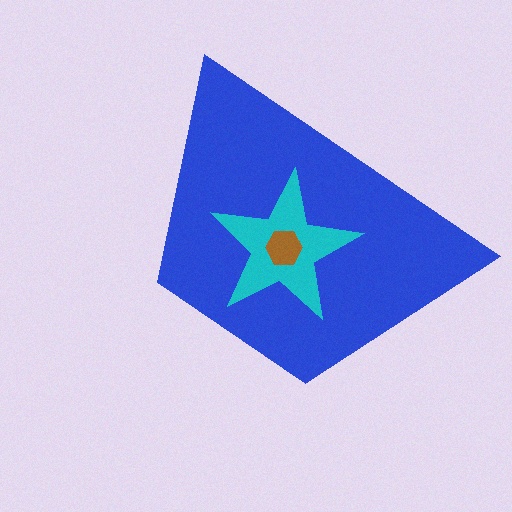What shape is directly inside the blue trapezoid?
The cyan star.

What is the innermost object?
The brown hexagon.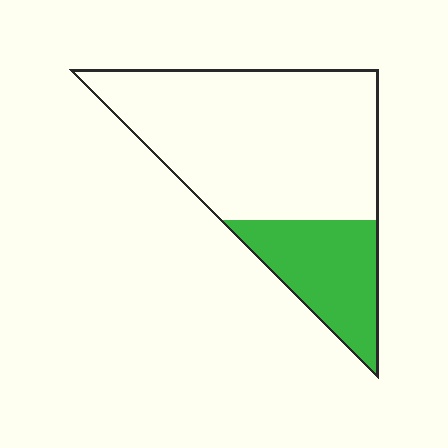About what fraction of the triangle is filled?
About one quarter (1/4).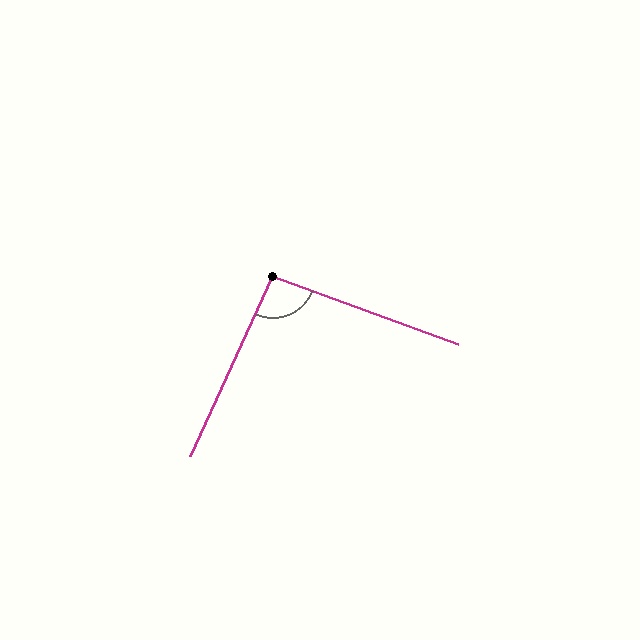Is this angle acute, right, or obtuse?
It is approximately a right angle.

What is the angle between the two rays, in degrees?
Approximately 95 degrees.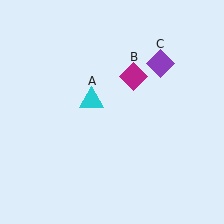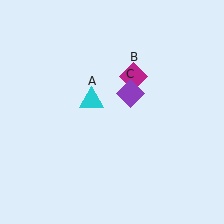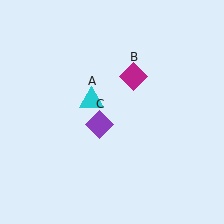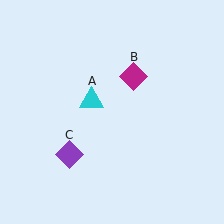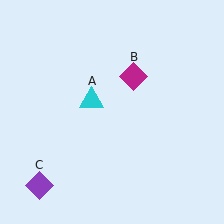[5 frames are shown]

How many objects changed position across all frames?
1 object changed position: purple diamond (object C).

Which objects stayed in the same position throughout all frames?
Cyan triangle (object A) and magenta diamond (object B) remained stationary.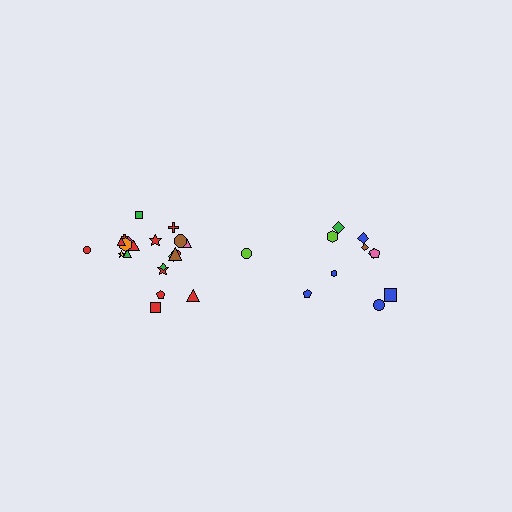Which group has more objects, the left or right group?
The left group.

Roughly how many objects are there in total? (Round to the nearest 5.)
Roughly 30 objects in total.